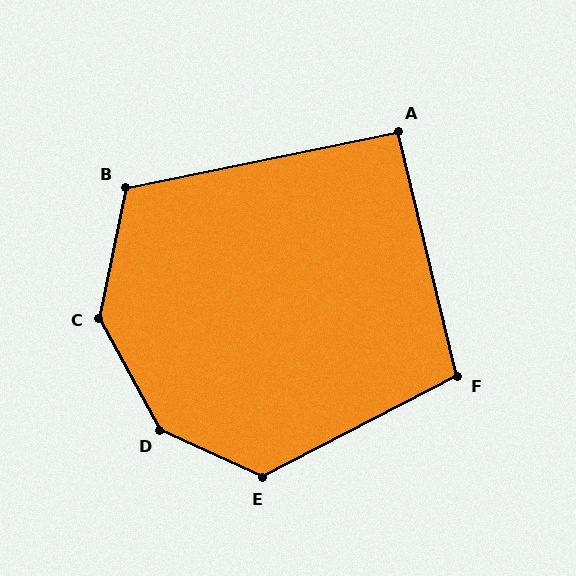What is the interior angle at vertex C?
Approximately 140 degrees (obtuse).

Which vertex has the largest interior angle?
D, at approximately 143 degrees.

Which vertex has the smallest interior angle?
A, at approximately 92 degrees.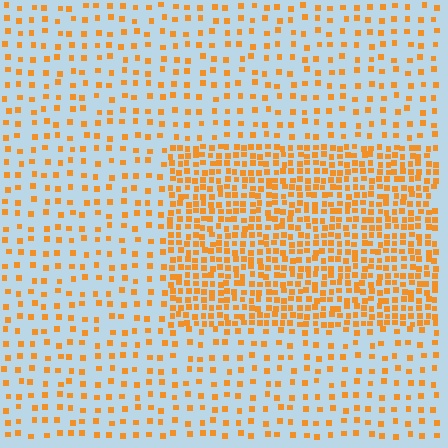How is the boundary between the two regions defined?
The boundary is defined by a change in element density (approximately 2.6x ratio). All elements are the same color, size, and shape.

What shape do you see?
I see a rectangle.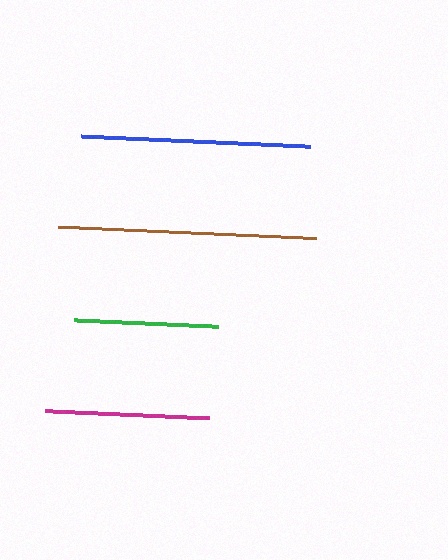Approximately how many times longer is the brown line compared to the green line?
The brown line is approximately 1.8 times the length of the green line.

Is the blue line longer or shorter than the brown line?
The brown line is longer than the blue line.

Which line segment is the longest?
The brown line is the longest at approximately 258 pixels.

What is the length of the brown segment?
The brown segment is approximately 258 pixels long.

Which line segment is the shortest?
The green line is the shortest at approximately 144 pixels.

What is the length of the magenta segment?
The magenta segment is approximately 164 pixels long.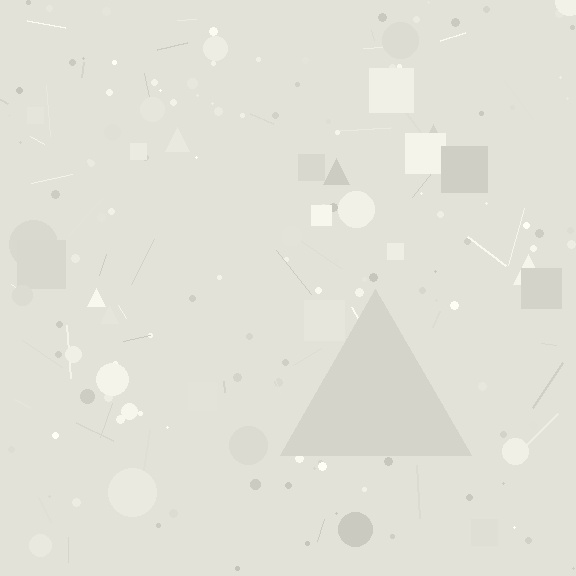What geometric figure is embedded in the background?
A triangle is embedded in the background.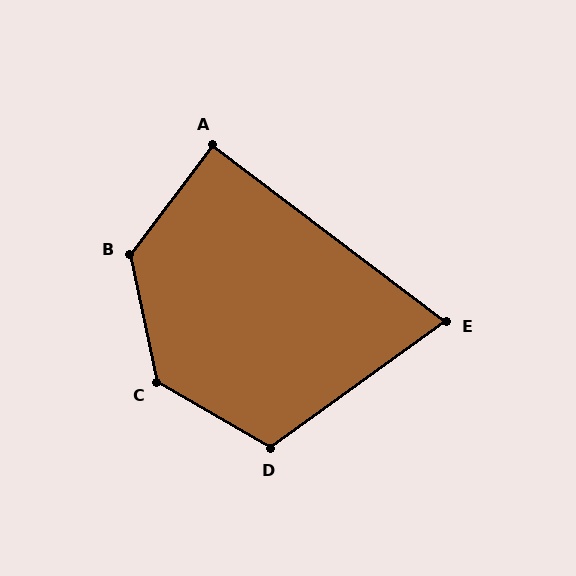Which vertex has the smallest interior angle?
E, at approximately 73 degrees.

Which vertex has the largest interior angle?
C, at approximately 132 degrees.